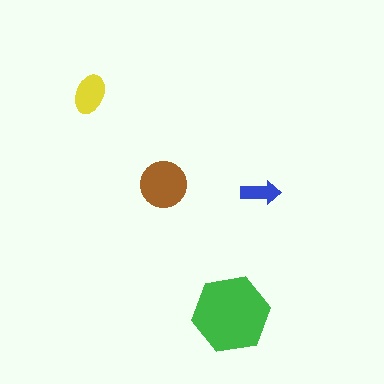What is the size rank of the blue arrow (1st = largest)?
4th.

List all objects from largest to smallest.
The green hexagon, the brown circle, the yellow ellipse, the blue arrow.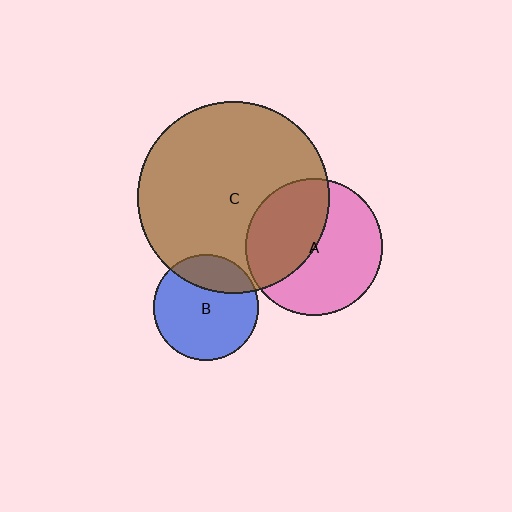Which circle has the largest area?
Circle C (brown).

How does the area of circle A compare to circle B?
Approximately 1.7 times.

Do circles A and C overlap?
Yes.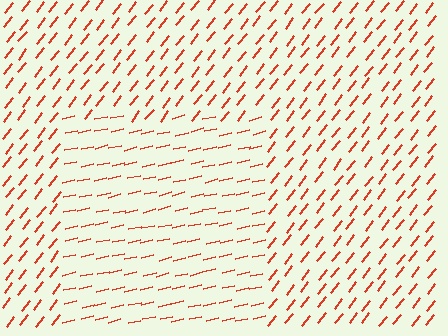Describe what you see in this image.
The image is filled with small red line segments. A rectangle region in the image has lines oriented differently from the surrounding lines, creating a visible texture boundary.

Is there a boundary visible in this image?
Yes, there is a texture boundary formed by a change in line orientation.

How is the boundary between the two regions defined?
The boundary is defined purely by a change in line orientation (approximately 39 degrees difference). All lines are the same color and thickness.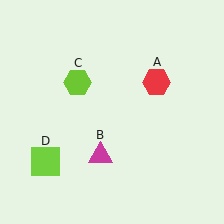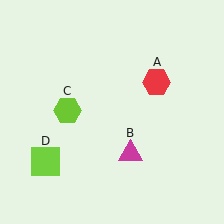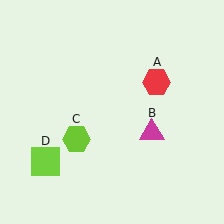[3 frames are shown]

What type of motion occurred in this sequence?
The magenta triangle (object B), lime hexagon (object C) rotated counterclockwise around the center of the scene.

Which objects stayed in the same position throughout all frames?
Red hexagon (object A) and lime square (object D) remained stationary.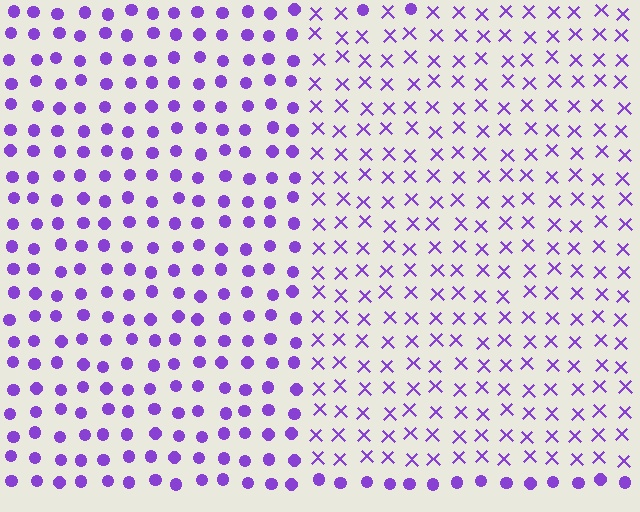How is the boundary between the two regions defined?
The boundary is defined by a change in element shape: X marks inside vs. circles outside. All elements share the same color and spacing.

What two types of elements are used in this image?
The image uses X marks inside the rectangle region and circles outside it.